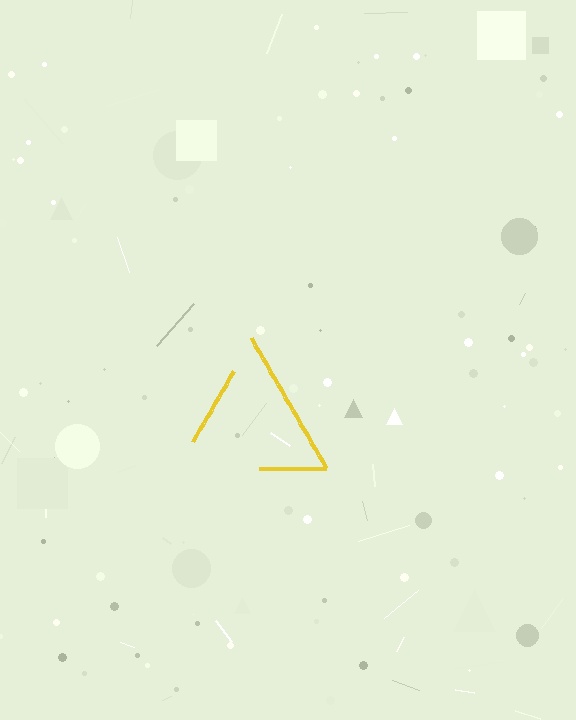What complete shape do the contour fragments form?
The contour fragments form a triangle.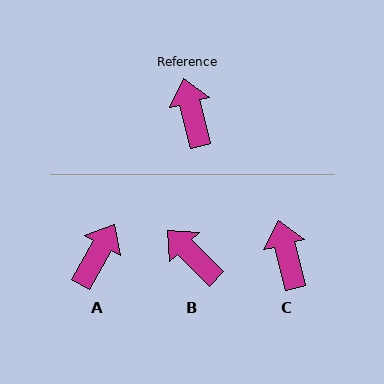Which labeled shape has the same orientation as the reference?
C.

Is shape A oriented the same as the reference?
No, it is off by about 44 degrees.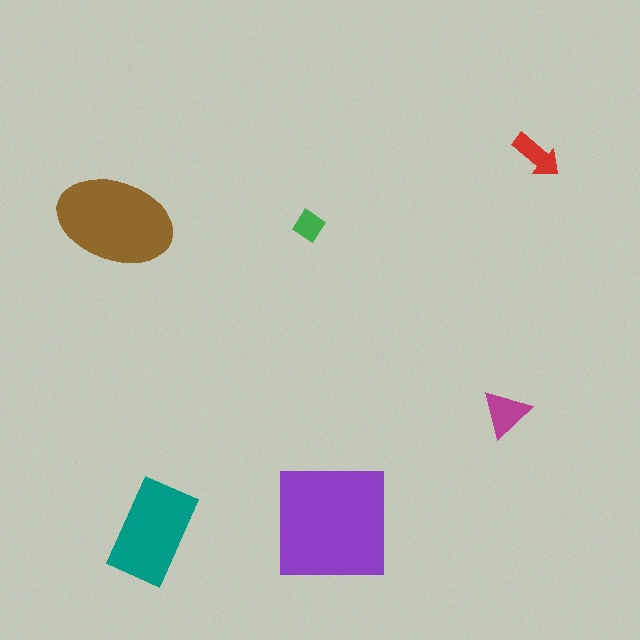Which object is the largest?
The purple square.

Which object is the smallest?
The green diamond.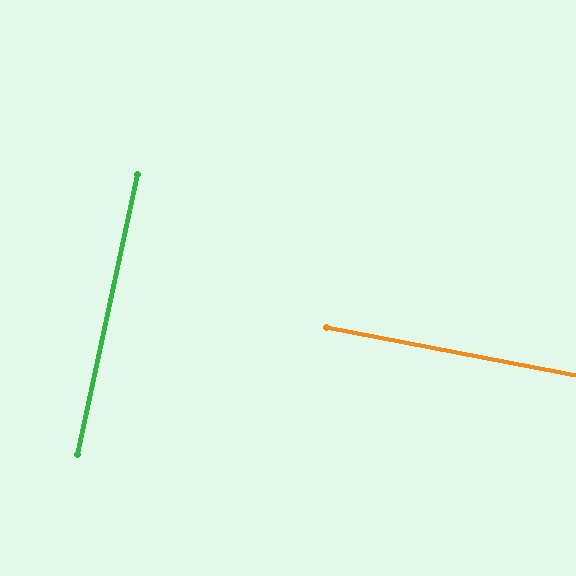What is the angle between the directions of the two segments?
Approximately 89 degrees.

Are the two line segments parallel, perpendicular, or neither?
Perpendicular — they meet at approximately 89°.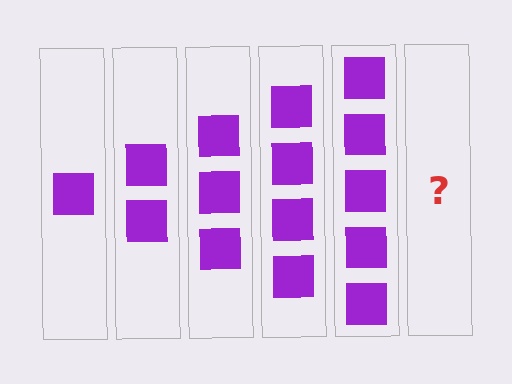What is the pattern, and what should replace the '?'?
The pattern is that each step adds one more square. The '?' should be 6 squares.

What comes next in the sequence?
The next element should be 6 squares.